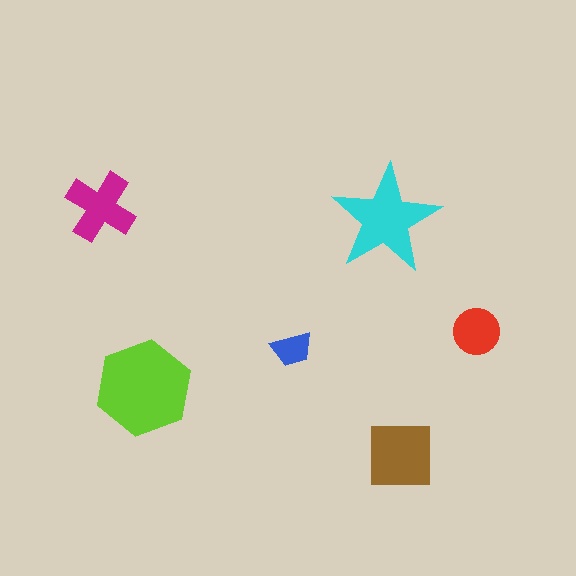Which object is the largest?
The lime hexagon.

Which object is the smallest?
The blue trapezoid.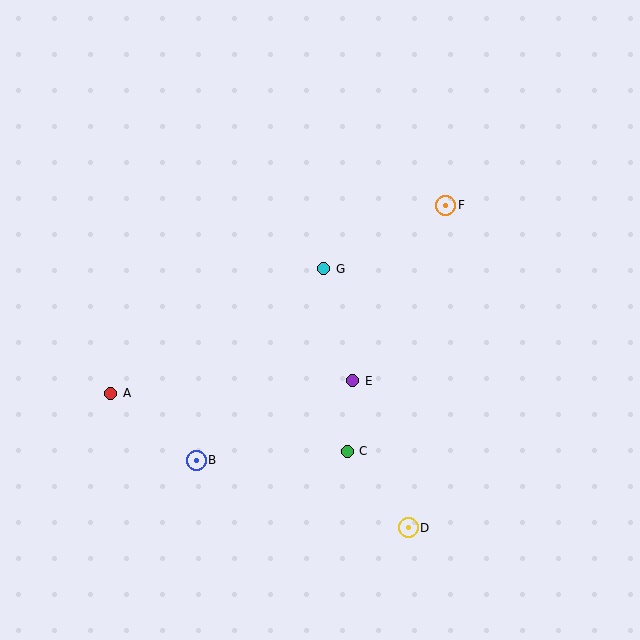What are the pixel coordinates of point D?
Point D is at (408, 528).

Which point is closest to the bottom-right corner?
Point D is closest to the bottom-right corner.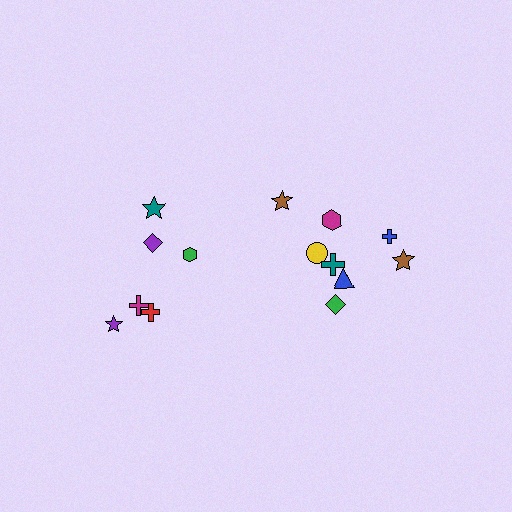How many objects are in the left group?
There are 6 objects.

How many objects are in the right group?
There are 8 objects.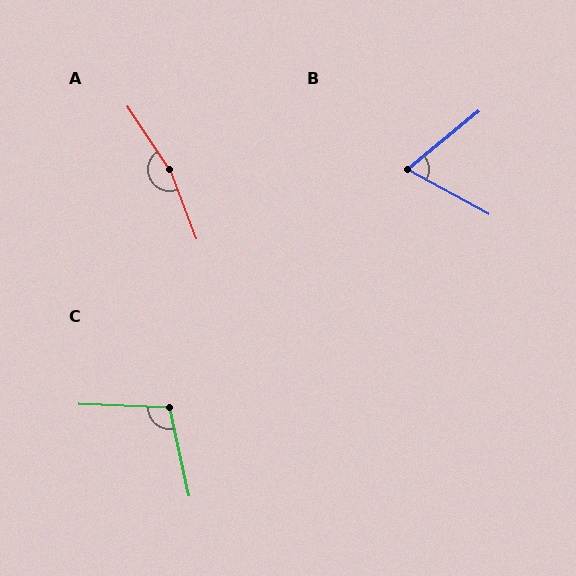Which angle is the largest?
A, at approximately 167 degrees.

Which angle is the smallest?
B, at approximately 68 degrees.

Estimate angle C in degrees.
Approximately 104 degrees.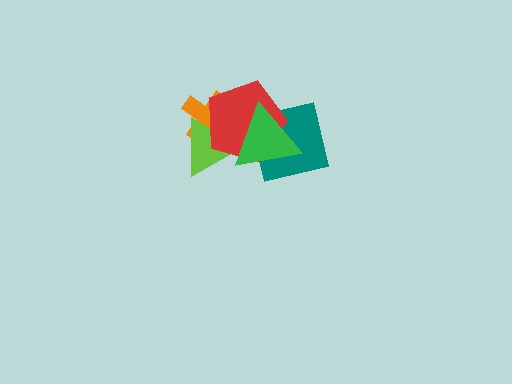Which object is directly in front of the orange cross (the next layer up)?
The lime triangle is directly in front of the orange cross.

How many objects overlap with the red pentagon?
4 objects overlap with the red pentagon.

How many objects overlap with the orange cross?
2 objects overlap with the orange cross.